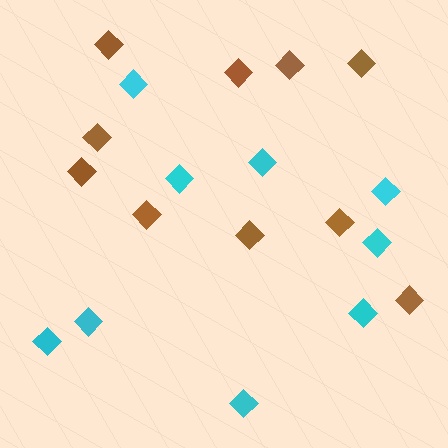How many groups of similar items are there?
There are 2 groups: one group of cyan diamonds (9) and one group of brown diamonds (10).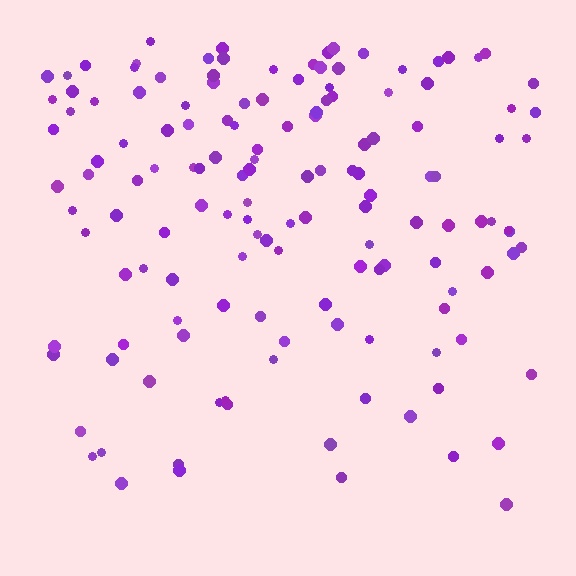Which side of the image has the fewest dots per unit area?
The bottom.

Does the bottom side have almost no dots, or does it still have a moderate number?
Still a moderate number, just noticeably fewer than the top.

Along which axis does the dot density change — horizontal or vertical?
Vertical.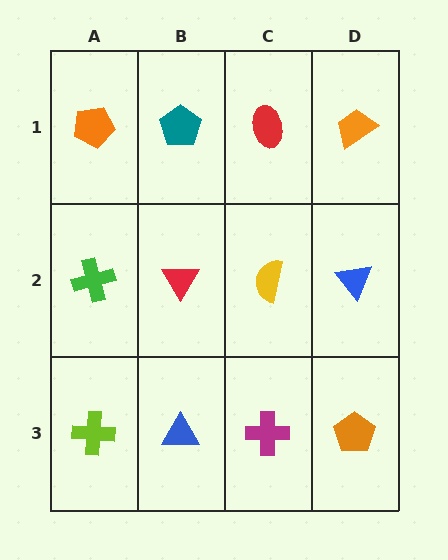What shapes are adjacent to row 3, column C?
A yellow semicircle (row 2, column C), a blue triangle (row 3, column B), an orange pentagon (row 3, column D).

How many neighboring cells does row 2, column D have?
3.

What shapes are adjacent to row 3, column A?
A green cross (row 2, column A), a blue triangle (row 3, column B).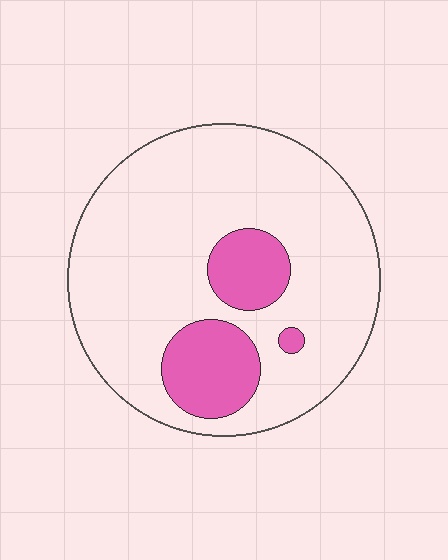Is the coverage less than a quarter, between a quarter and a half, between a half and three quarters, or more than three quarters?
Less than a quarter.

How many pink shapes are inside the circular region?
3.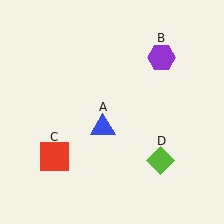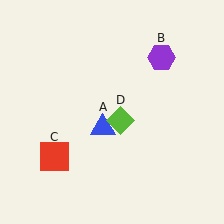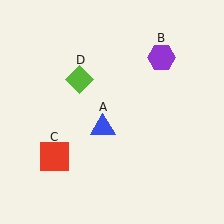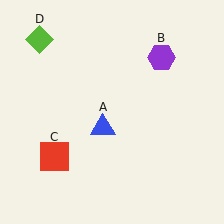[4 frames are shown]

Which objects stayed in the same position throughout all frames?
Blue triangle (object A) and purple hexagon (object B) and red square (object C) remained stationary.